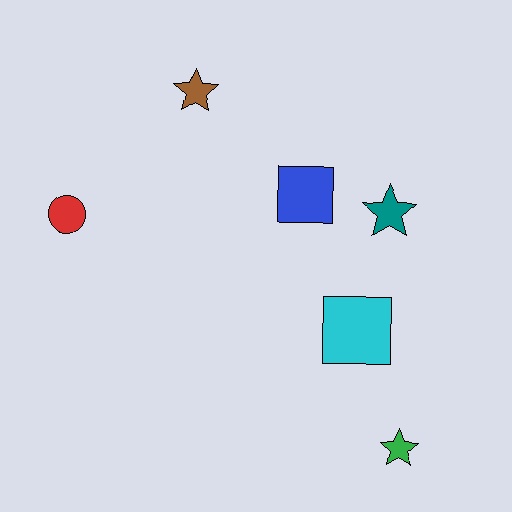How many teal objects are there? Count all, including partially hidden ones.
There is 1 teal object.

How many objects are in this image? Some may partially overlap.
There are 6 objects.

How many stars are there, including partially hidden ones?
There are 3 stars.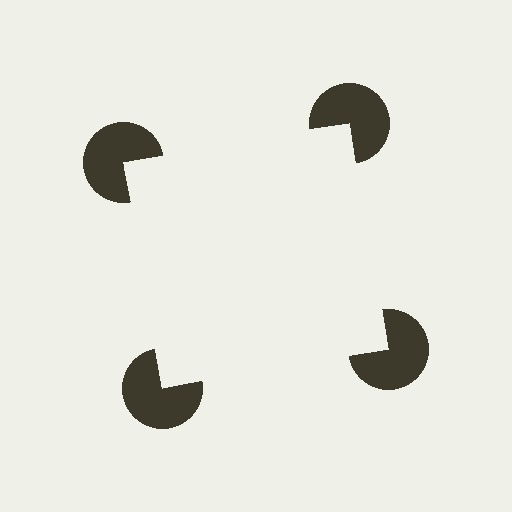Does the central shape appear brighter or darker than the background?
It typically appears slightly brighter than the background, even though no actual brightness change is drawn.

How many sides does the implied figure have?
4 sides.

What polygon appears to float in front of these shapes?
An illusory square — its edges are inferred from the aligned wedge cuts in the pac-man discs, not physically drawn.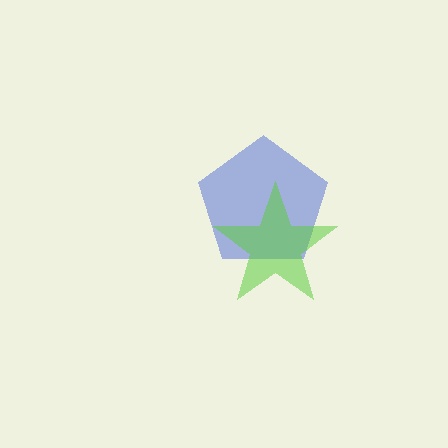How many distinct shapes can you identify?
There are 2 distinct shapes: a blue pentagon, a lime star.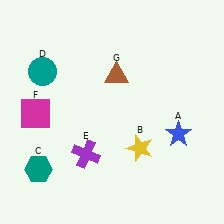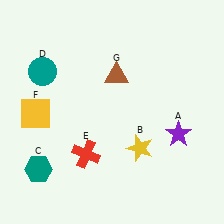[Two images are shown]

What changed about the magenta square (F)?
In Image 1, F is magenta. In Image 2, it changed to yellow.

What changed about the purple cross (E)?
In Image 1, E is purple. In Image 2, it changed to red.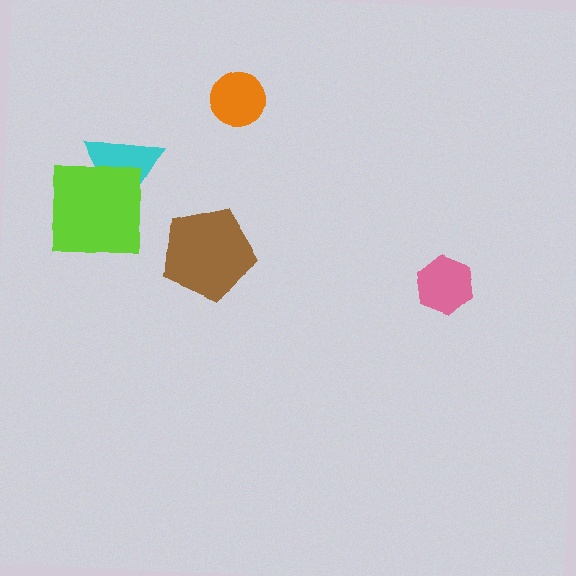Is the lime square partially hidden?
No, no other shape covers it.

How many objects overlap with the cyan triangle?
1 object overlaps with the cyan triangle.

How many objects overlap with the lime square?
1 object overlaps with the lime square.